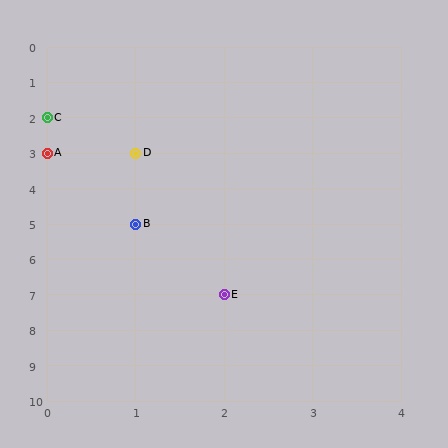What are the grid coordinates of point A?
Point A is at grid coordinates (0, 3).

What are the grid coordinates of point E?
Point E is at grid coordinates (2, 7).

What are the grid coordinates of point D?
Point D is at grid coordinates (1, 3).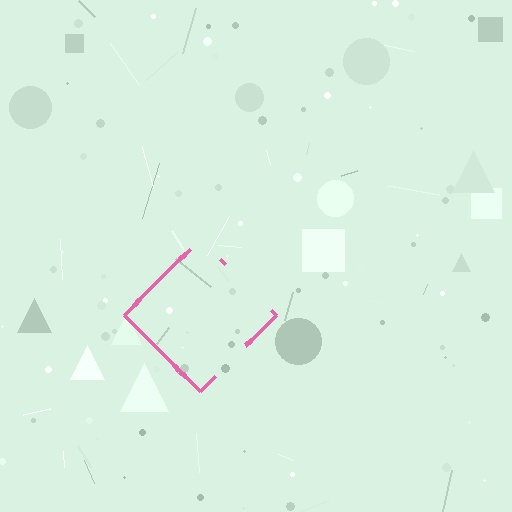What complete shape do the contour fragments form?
The contour fragments form a diamond.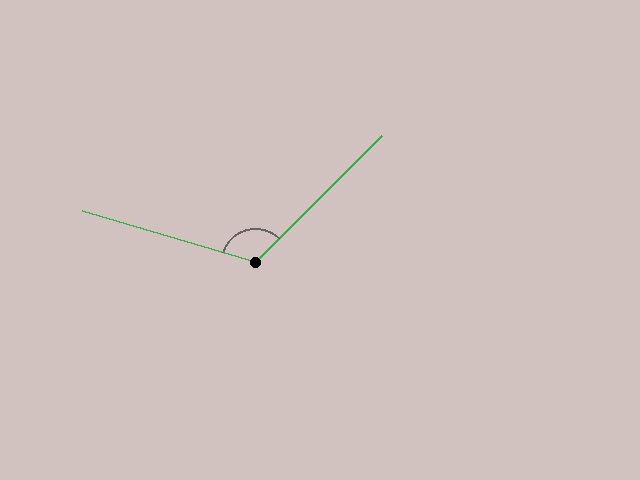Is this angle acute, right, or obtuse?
It is obtuse.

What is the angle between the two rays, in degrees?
Approximately 119 degrees.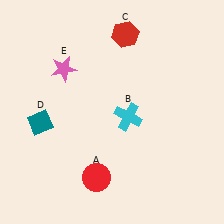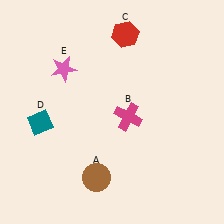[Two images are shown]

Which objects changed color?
A changed from red to brown. B changed from cyan to magenta.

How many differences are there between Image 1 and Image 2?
There are 2 differences between the two images.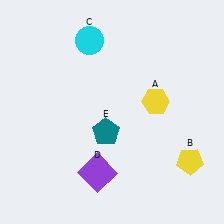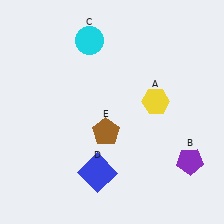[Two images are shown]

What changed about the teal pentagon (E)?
In Image 1, E is teal. In Image 2, it changed to brown.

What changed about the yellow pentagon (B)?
In Image 1, B is yellow. In Image 2, it changed to purple.